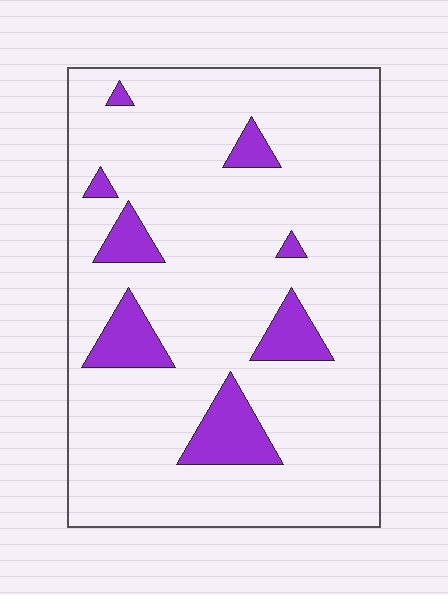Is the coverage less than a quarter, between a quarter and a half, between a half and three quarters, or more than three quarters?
Less than a quarter.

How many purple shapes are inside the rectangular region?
8.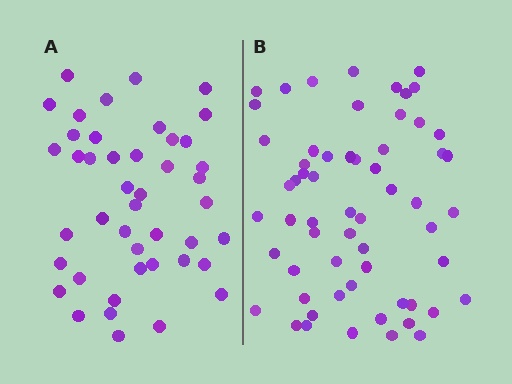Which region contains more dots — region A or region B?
Region B (the right region) has more dots.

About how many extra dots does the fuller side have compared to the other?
Region B has approximately 15 more dots than region A.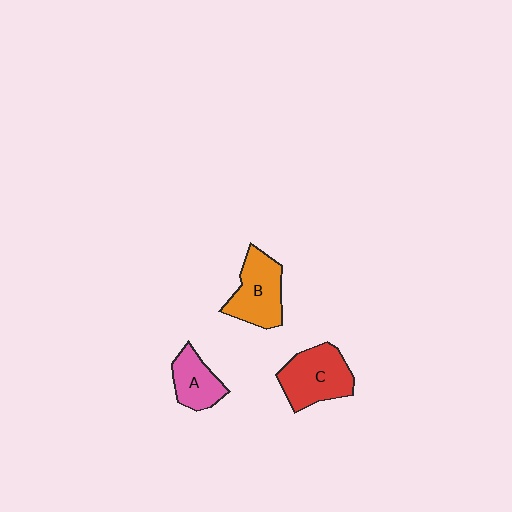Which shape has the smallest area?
Shape A (pink).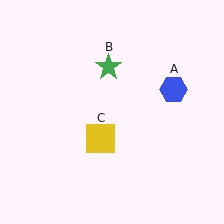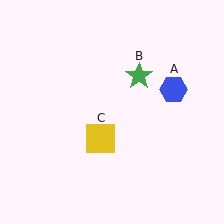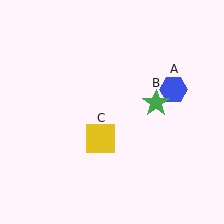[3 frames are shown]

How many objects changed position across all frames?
1 object changed position: green star (object B).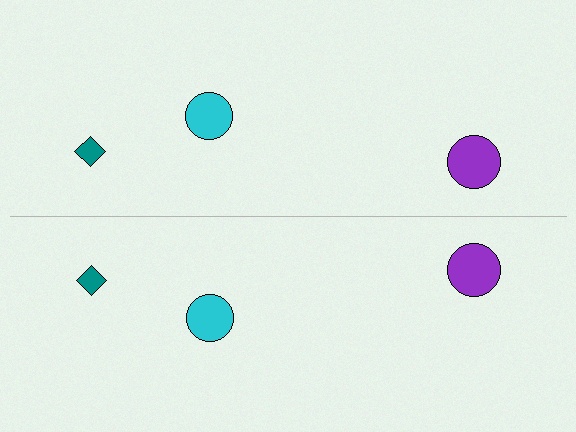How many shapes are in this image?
There are 6 shapes in this image.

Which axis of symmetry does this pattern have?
The pattern has a horizontal axis of symmetry running through the center of the image.